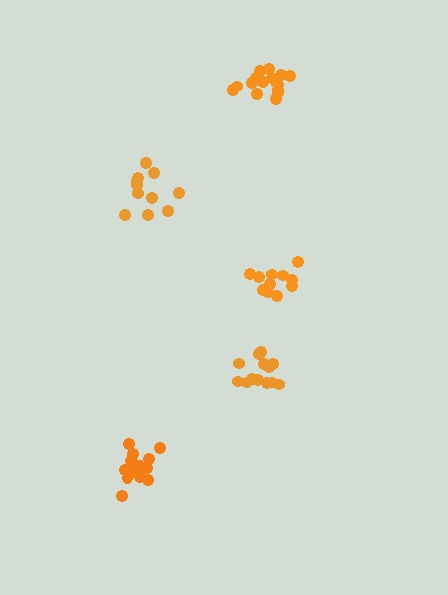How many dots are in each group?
Group 1: 14 dots, Group 2: 11 dots, Group 3: 13 dots, Group 4: 16 dots, Group 5: 11 dots (65 total).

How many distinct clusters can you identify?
There are 5 distinct clusters.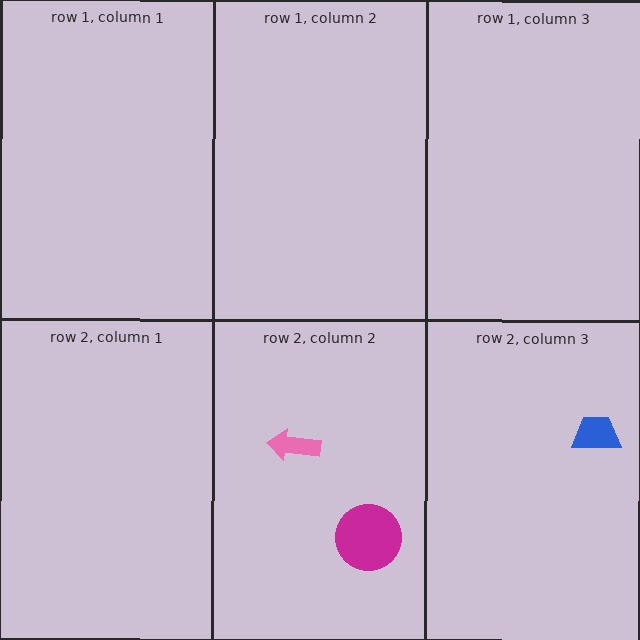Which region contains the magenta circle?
The row 2, column 2 region.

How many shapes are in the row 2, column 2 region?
2.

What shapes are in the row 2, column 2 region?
The pink arrow, the magenta circle.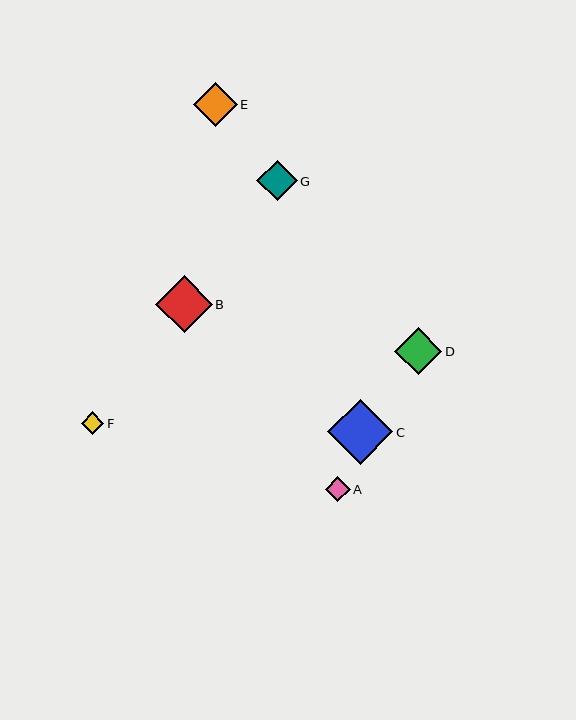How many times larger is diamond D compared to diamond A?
Diamond D is approximately 1.9 times the size of diamond A.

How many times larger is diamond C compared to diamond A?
Diamond C is approximately 2.6 times the size of diamond A.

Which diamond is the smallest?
Diamond F is the smallest with a size of approximately 23 pixels.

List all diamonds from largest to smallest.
From largest to smallest: C, B, D, E, G, A, F.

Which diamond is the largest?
Diamond C is the largest with a size of approximately 65 pixels.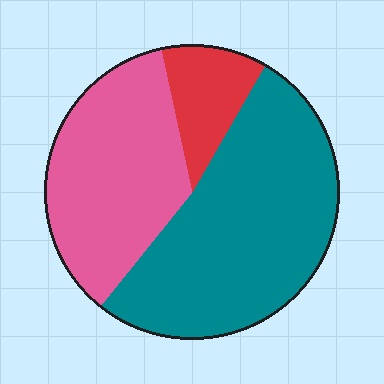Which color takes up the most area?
Teal, at roughly 50%.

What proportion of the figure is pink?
Pink covers 36% of the figure.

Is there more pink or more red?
Pink.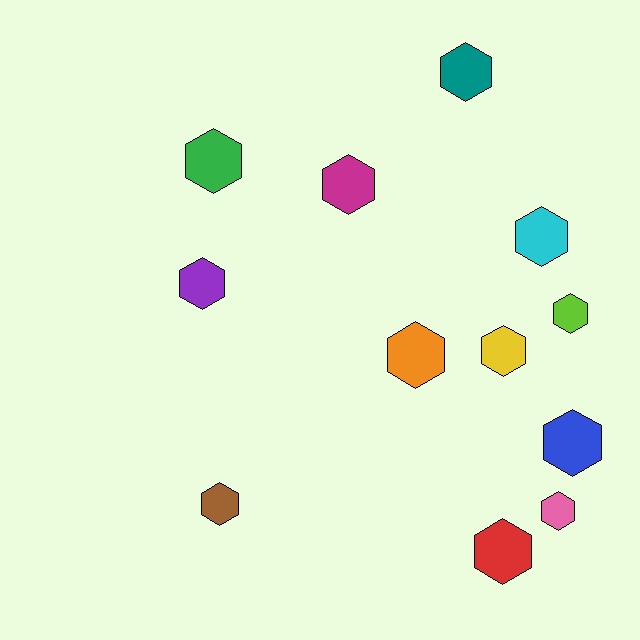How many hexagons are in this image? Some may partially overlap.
There are 12 hexagons.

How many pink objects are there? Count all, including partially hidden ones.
There is 1 pink object.